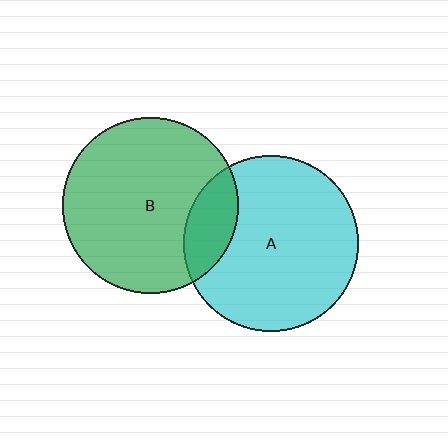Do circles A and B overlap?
Yes.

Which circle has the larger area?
Circle B (green).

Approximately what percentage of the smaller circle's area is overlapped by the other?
Approximately 15%.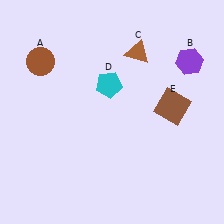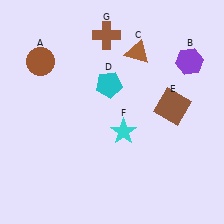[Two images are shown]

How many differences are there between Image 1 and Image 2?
There are 2 differences between the two images.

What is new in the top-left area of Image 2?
A brown cross (G) was added in the top-left area of Image 2.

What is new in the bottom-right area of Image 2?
A cyan star (F) was added in the bottom-right area of Image 2.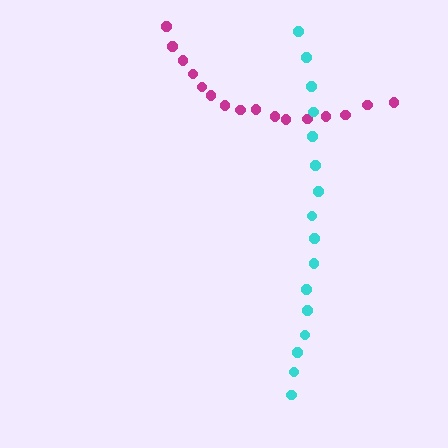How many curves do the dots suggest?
There are 2 distinct paths.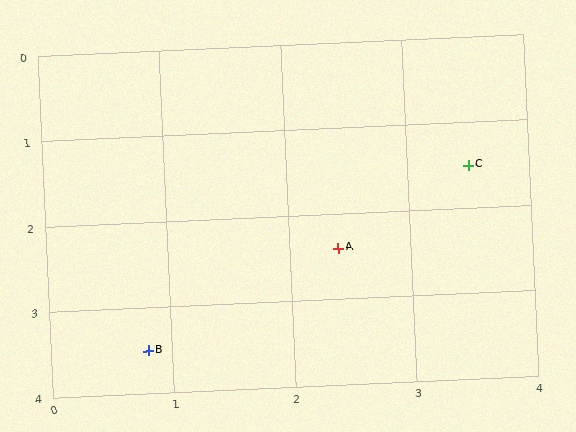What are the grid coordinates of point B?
Point B is at approximately (0.8, 3.5).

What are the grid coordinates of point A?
Point A is at approximately (2.4, 2.4).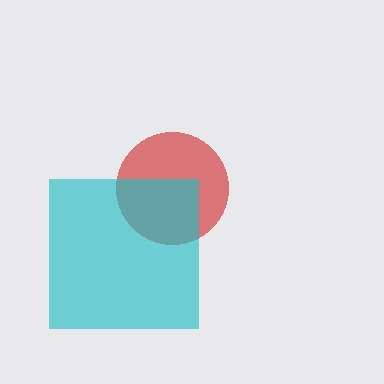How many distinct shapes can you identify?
There are 2 distinct shapes: a red circle, a cyan square.